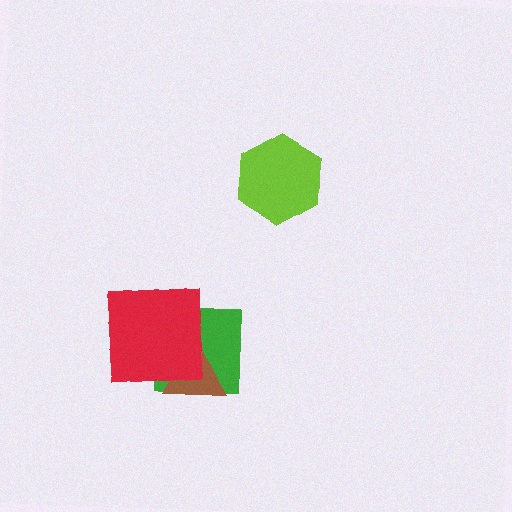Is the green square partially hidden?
Yes, it is partially covered by another shape.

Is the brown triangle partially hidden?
Yes, it is partially covered by another shape.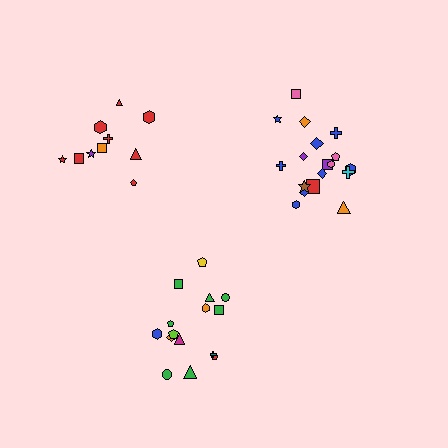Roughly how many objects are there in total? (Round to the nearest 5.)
Roughly 45 objects in total.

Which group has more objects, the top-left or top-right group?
The top-right group.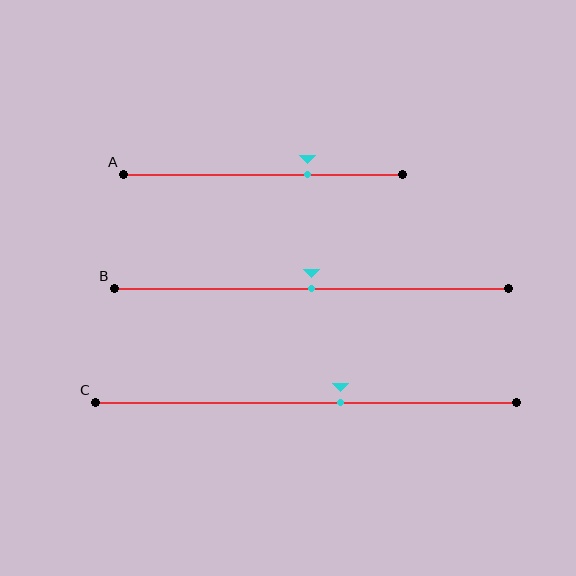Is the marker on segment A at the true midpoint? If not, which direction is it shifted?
No, the marker on segment A is shifted to the right by about 16% of the segment length.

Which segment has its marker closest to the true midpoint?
Segment B has its marker closest to the true midpoint.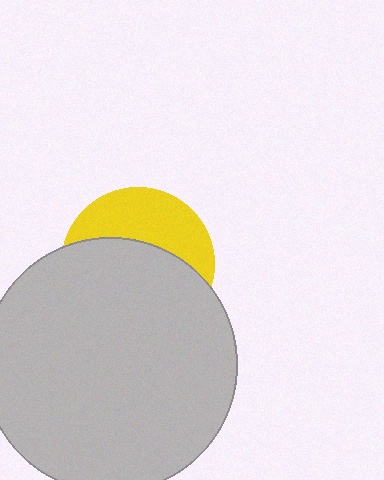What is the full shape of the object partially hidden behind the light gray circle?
The partially hidden object is a yellow circle.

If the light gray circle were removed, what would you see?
You would see the complete yellow circle.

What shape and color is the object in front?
The object in front is a light gray circle.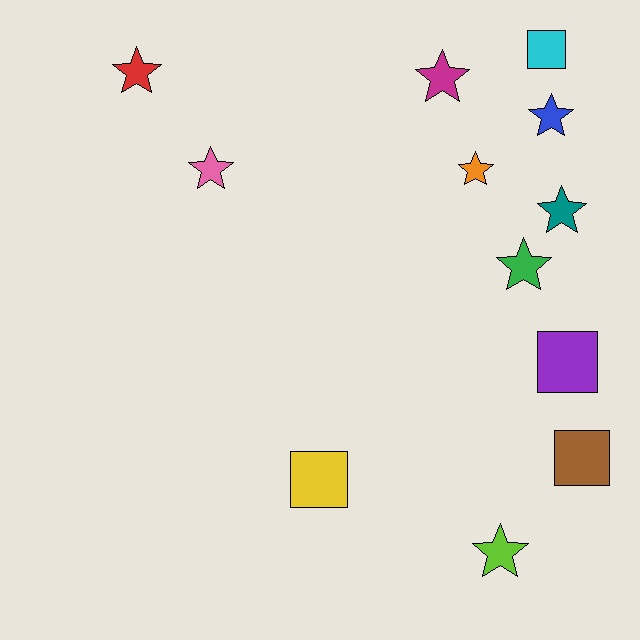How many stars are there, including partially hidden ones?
There are 8 stars.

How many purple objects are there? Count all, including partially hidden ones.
There is 1 purple object.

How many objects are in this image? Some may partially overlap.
There are 12 objects.